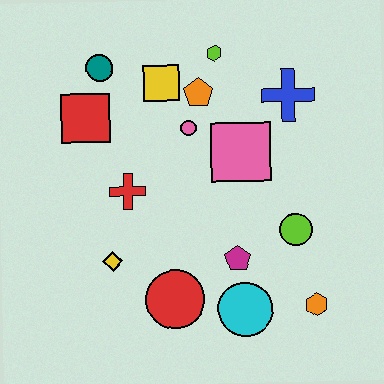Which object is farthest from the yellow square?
The orange hexagon is farthest from the yellow square.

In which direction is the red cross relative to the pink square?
The red cross is to the left of the pink square.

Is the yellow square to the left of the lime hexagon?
Yes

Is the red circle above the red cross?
No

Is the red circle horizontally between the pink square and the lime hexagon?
No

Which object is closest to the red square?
The teal circle is closest to the red square.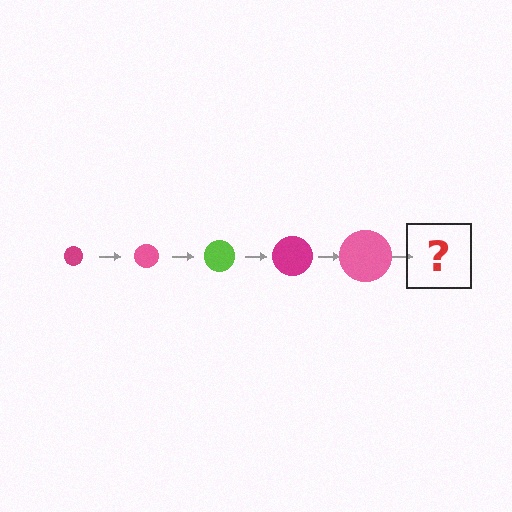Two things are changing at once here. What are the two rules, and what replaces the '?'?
The two rules are that the circle grows larger each step and the color cycles through magenta, pink, and lime. The '?' should be a lime circle, larger than the previous one.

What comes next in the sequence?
The next element should be a lime circle, larger than the previous one.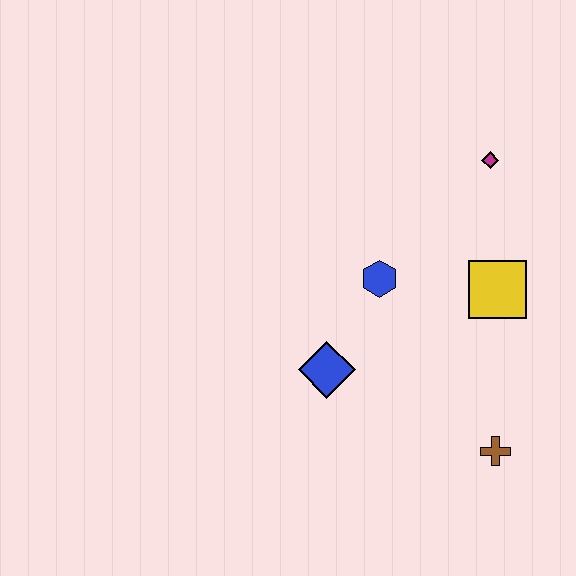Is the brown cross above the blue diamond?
No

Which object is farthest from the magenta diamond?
The brown cross is farthest from the magenta diamond.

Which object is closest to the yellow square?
The blue hexagon is closest to the yellow square.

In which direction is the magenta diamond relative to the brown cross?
The magenta diamond is above the brown cross.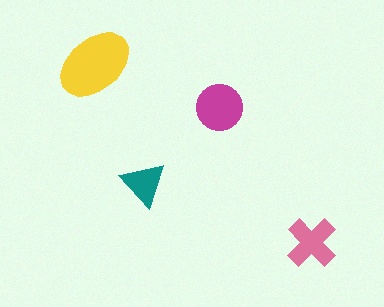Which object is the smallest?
The teal triangle.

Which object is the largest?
The yellow ellipse.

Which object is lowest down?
The pink cross is bottommost.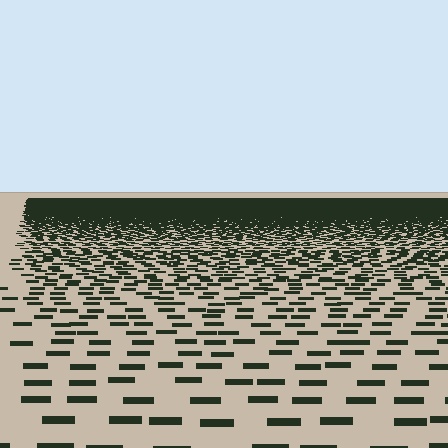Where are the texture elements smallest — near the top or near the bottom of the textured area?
Near the top.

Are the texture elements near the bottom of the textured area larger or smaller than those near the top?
Larger. Near the bottom, elements are closer to the viewer and appear at a bigger on-screen size.